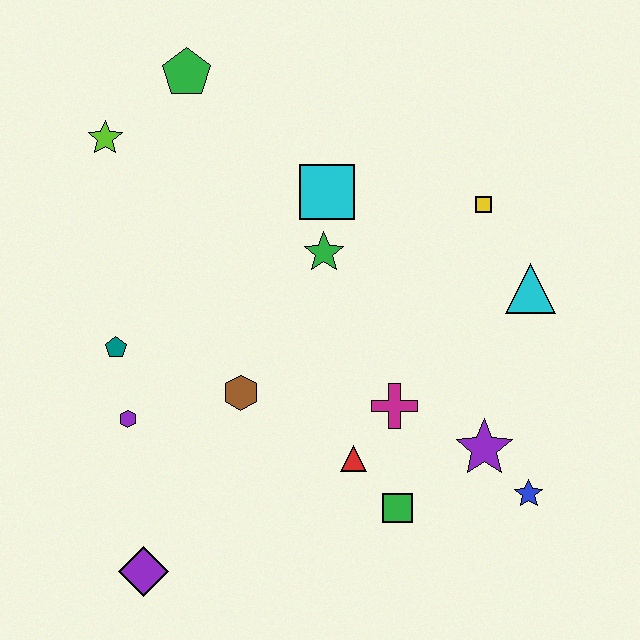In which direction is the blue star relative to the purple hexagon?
The blue star is to the right of the purple hexagon.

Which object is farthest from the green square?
The green pentagon is farthest from the green square.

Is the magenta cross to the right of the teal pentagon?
Yes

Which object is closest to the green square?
The red triangle is closest to the green square.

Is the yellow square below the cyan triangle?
No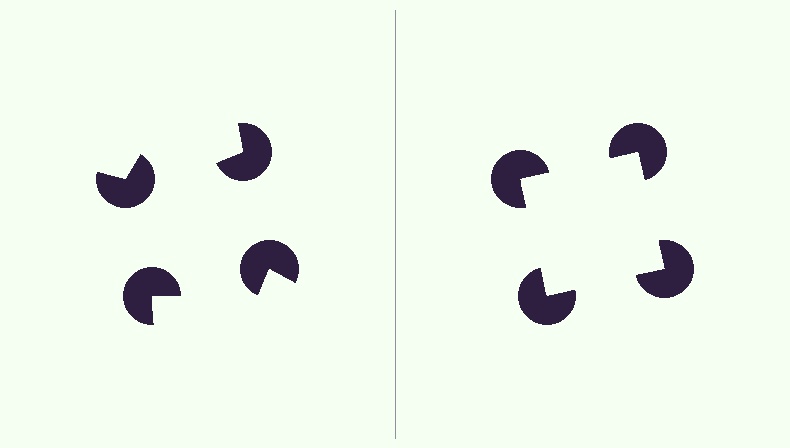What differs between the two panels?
The pac-man discs are positioned identically on both sides; only the wedge orientations differ. On the right they align to a square; on the left they are misaligned.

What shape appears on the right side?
An illusory square.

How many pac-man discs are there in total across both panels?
8 — 4 on each side.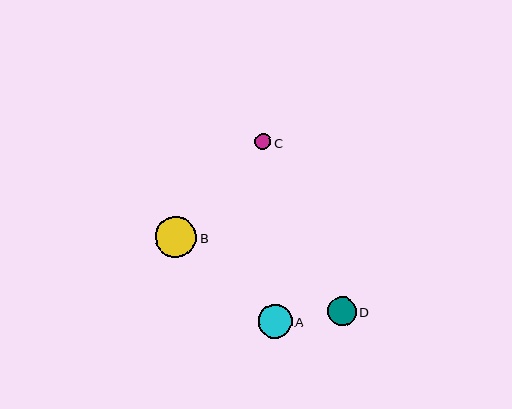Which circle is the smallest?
Circle C is the smallest with a size of approximately 16 pixels.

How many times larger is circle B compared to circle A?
Circle B is approximately 1.2 times the size of circle A.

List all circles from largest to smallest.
From largest to smallest: B, A, D, C.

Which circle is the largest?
Circle B is the largest with a size of approximately 41 pixels.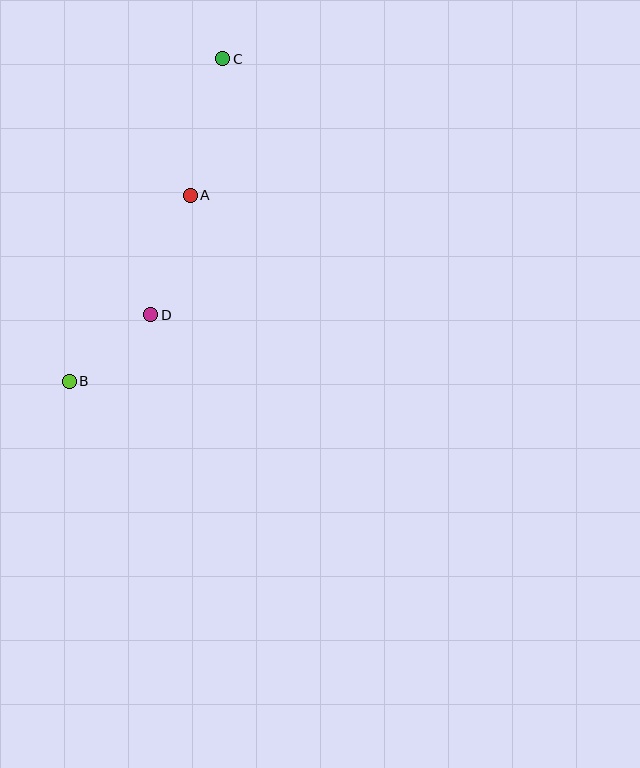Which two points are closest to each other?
Points B and D are closest to each other.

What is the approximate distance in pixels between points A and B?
The distance between A and B is approximately 222 pixels.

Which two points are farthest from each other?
Points B and C are farthest from each other.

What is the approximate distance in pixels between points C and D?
The distance between C and D is approximately 266 pixels.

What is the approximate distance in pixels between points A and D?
The distance between A and D is approximately 126 pixels.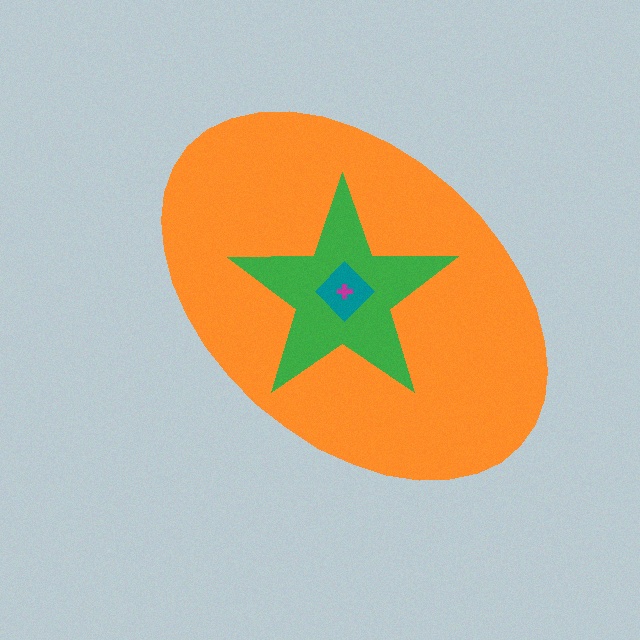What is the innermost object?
The magenta cross.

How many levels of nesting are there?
4.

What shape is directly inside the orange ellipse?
The green star.